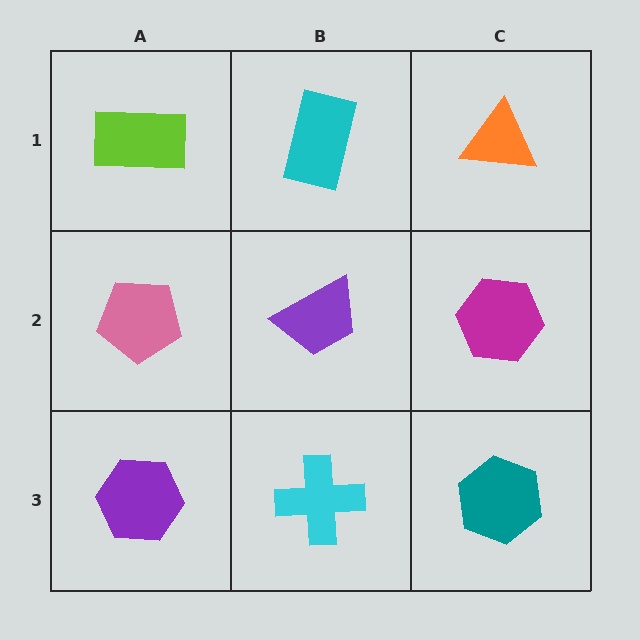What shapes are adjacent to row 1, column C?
A magenta hexagon (row 2, column C), a cyan rectangle (row 1, column B).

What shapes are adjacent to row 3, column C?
A magenta hexagon (row 2, column C), a cyan cross (row 3, column B).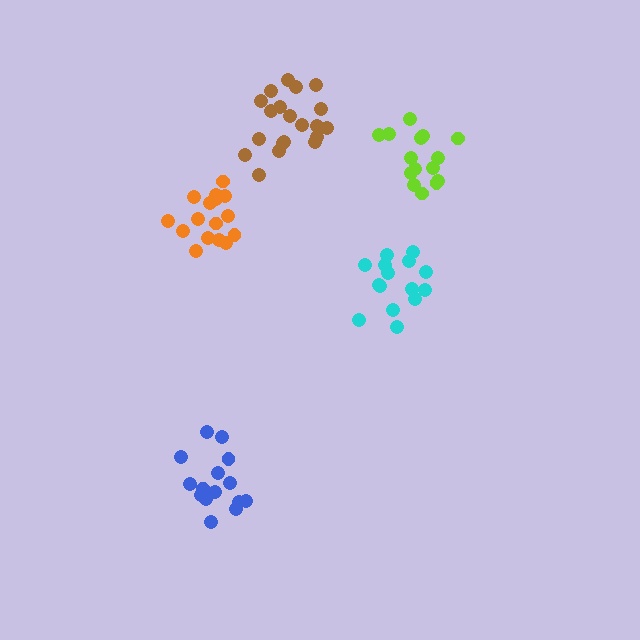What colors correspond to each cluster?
The clusters are colored: blue, cyan, lime, brown, orange.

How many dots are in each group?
Group 1: 16 dots, Group 2: 15 dots, Group 3: 15 dots, Group 4: 20 dots, Group 5: 16 dots (82 total).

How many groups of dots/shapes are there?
There are 5 groups.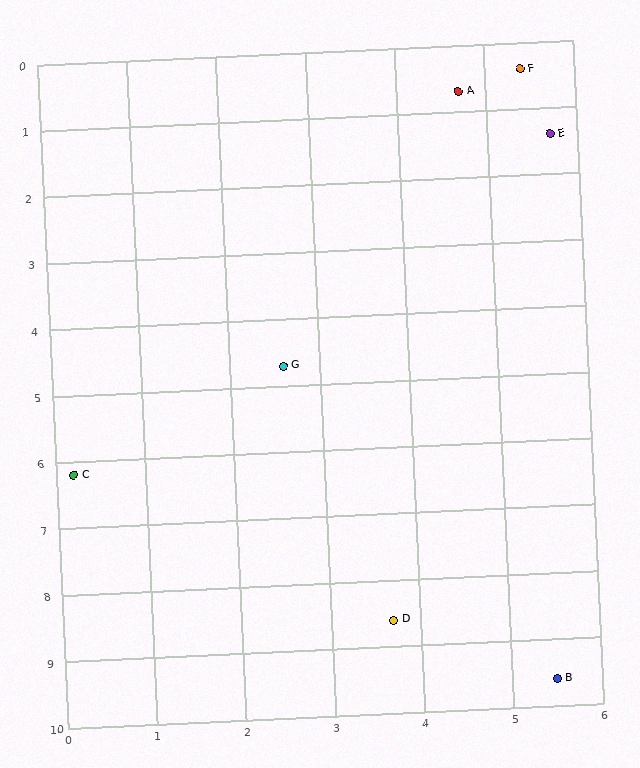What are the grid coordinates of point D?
Point D is at approximately (3.7, 8.6).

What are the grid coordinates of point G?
Point G is at approximately (2.6, 4.7).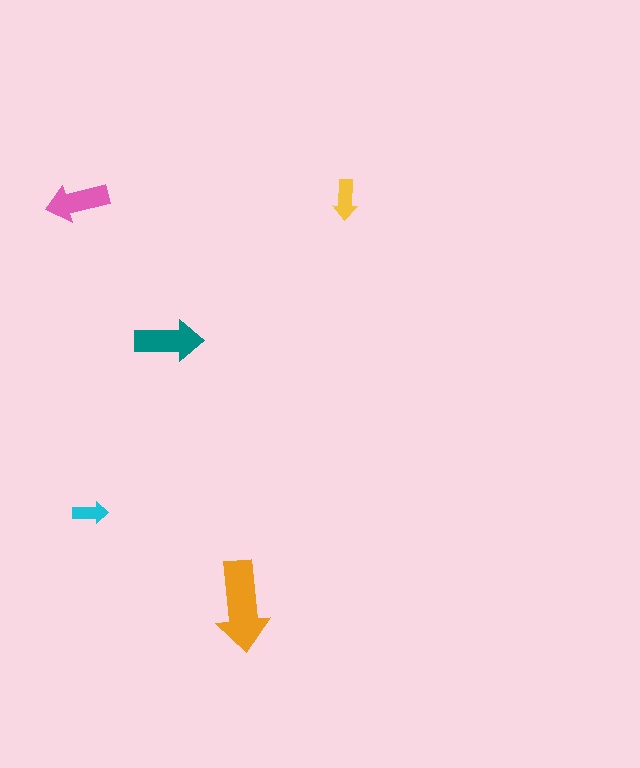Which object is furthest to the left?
The pink arrow is leftmost.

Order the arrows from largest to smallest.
the orange one, the teal one, the pink one, the yellow one, the cyan one.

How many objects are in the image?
There are 5 objects in the image.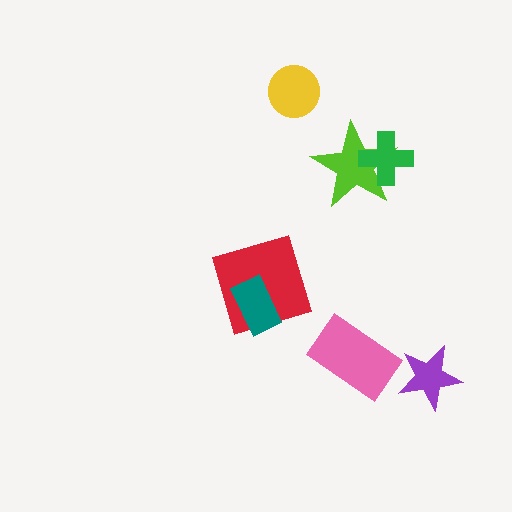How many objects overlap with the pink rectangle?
0 objects overlap with the pink rectangle.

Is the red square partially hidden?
Yes, it is partially covered by another shape.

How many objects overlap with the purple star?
0 objects overlap with the purple star.